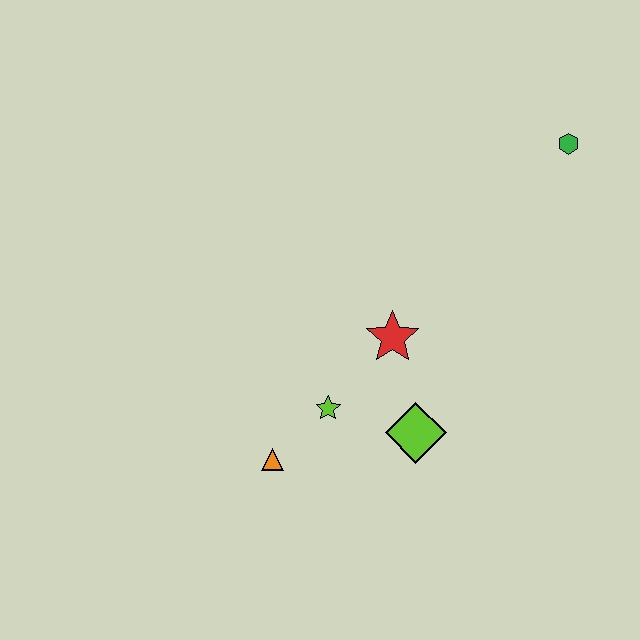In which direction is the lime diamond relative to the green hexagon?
The lime diamond is below the green hexagon.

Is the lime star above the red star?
No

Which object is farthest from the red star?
The green hexagon is farthest from the red star.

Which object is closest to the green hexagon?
The red star is closest to the green hexagon.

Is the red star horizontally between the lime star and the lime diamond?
Yes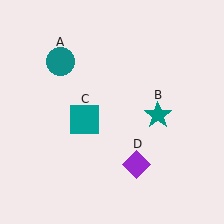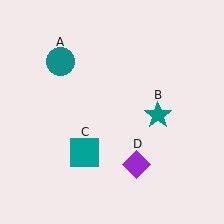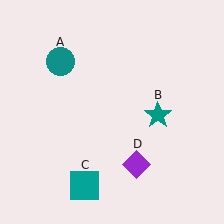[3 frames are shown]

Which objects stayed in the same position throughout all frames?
Teal circle (object A) and teal star (object B) and purple diamond (object D) remained stationary.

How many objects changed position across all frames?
1 object changed position: teal square (object C).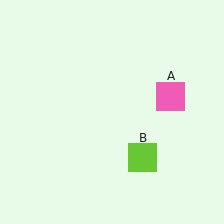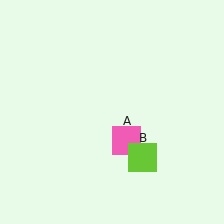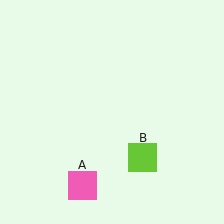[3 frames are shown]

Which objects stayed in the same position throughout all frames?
Lime square (object B) remained stationary.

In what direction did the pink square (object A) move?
The pink square (object A) moved down and to the left.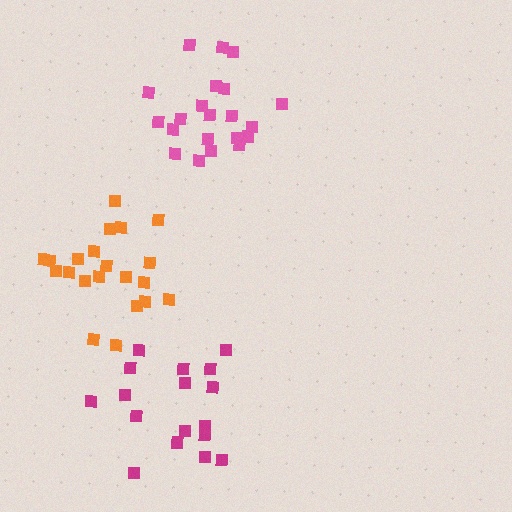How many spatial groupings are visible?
There are 3 spatial groupings.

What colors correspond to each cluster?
The clusters are colored: orange, pink, magenta.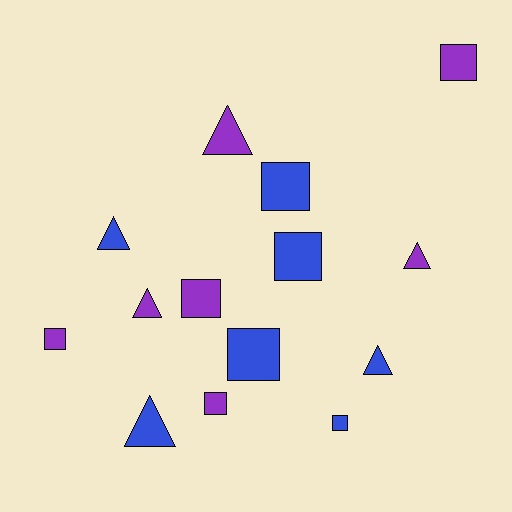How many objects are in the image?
There are 14 objects.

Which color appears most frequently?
Blue, with 7 objects.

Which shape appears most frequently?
Square, with 8 objects.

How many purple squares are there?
There are 4 purple squares.